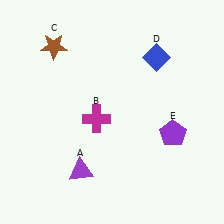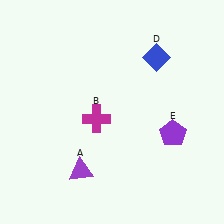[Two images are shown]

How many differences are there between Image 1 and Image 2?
There is 1 difference between the two images.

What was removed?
The brown star (C) was removed in Image 2.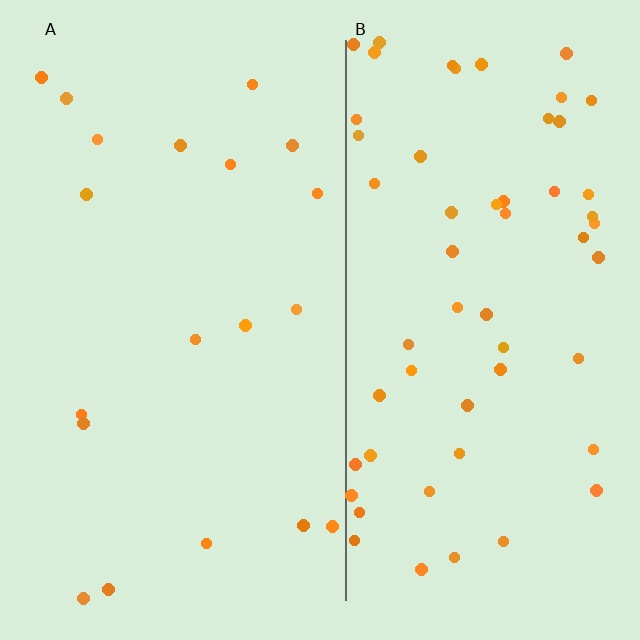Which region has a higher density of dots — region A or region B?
B (the right).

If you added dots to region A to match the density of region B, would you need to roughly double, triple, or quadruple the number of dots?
Approximately triple.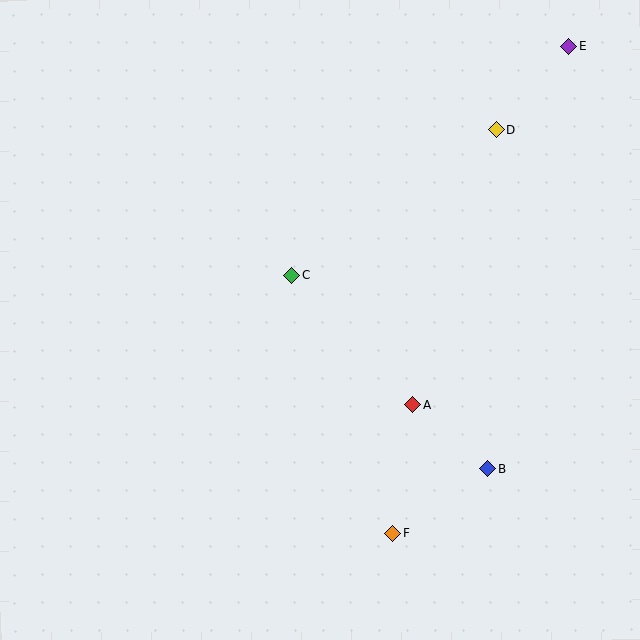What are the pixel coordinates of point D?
Point D is at (496, 129).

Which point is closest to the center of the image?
Point C at (292, 276) is closest to the center.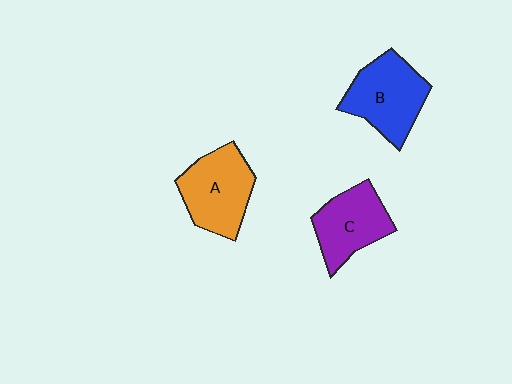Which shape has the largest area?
Shape B (blue).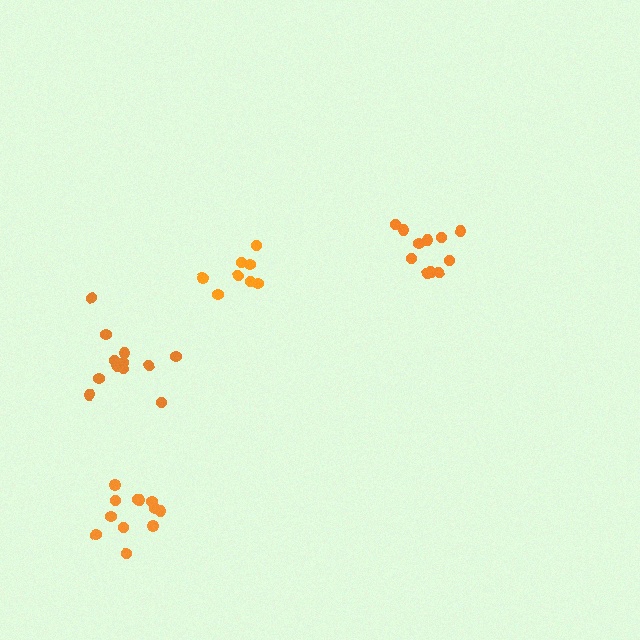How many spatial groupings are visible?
There are 4 spatial groupings.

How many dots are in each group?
Group 1: 12 dots, Group 2: 12 dots, Group 3: 11 dots, Group 4: 8 dots (43 total).